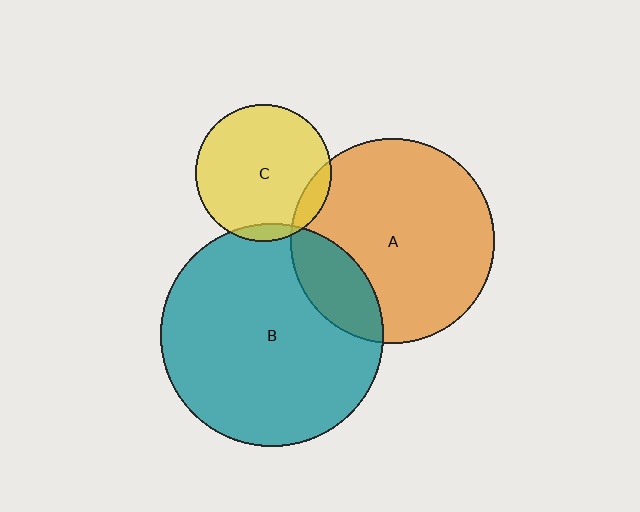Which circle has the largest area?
Circle B (teal).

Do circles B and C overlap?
Yes.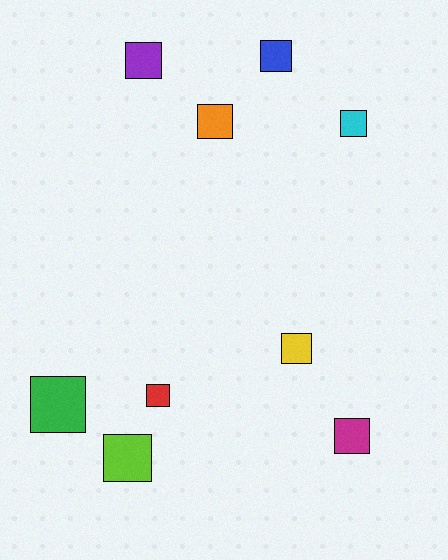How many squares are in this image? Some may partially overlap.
There are 9 squares.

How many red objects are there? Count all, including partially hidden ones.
There is 1 red object.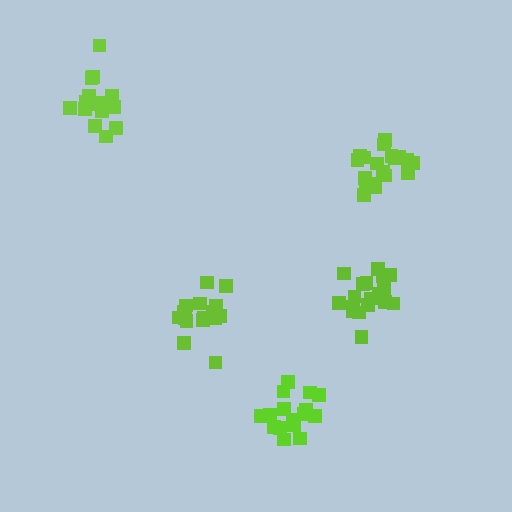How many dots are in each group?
Group 1: 16 dots, Group 2: 16 dots, Group 3: 18 dots, Group 4: 18 dots, Group 5: 19 dots (87 total).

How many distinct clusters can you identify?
There are 5 distinct clusters.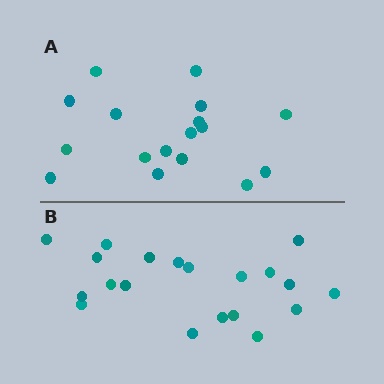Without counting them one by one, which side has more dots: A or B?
Region B (the bottom region) has more dots.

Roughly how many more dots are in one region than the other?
Region B has just a few more — roughly 2 or 3 more dots than region A.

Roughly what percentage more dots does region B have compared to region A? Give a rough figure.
About 20% more.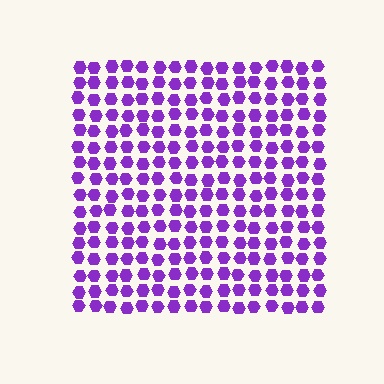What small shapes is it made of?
It is made of small hexagons.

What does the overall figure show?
The overall figure shows a square.